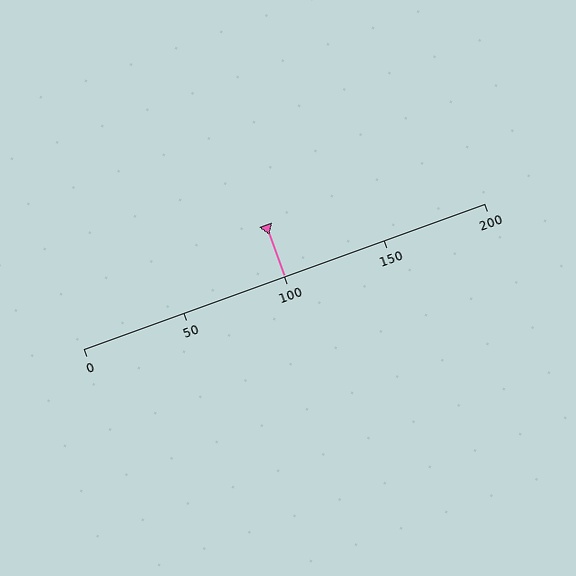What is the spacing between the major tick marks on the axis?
The major ticks are spaced 50 apart.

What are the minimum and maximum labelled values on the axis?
The axis runs from 0 to 200.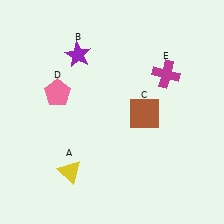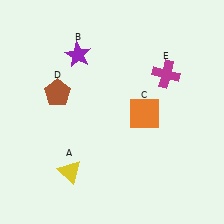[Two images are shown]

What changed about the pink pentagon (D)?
In Image 1, D is pink. In Image 2, it changed to brown.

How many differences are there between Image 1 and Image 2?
There are 2 differences between the two images.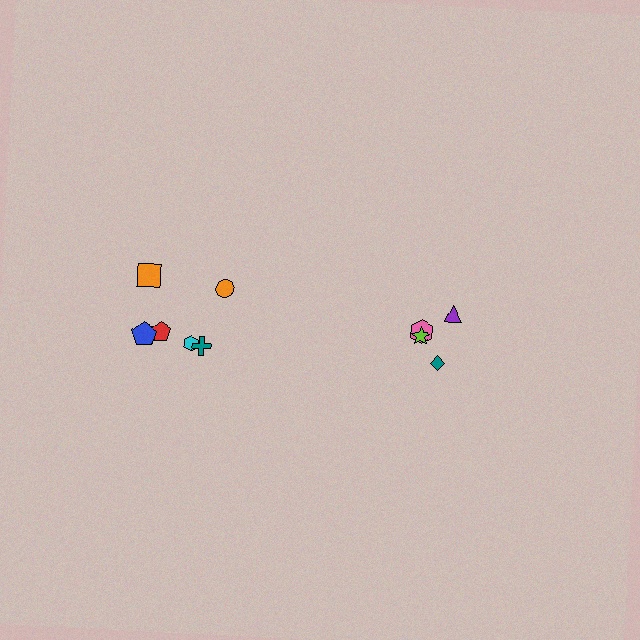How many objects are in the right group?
There are 4 objects.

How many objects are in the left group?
There are 6 objects.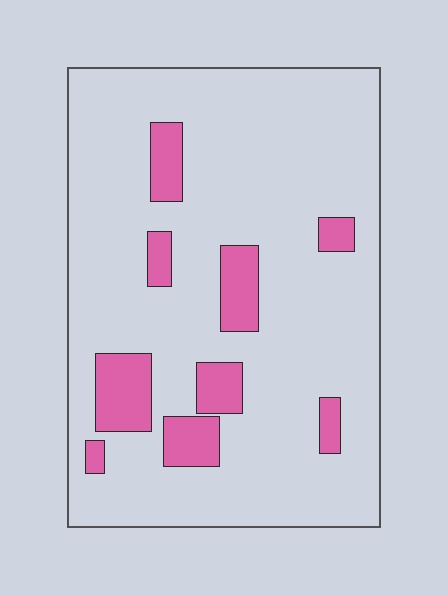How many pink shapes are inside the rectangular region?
9.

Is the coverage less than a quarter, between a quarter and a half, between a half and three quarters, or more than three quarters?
Less than a quarter.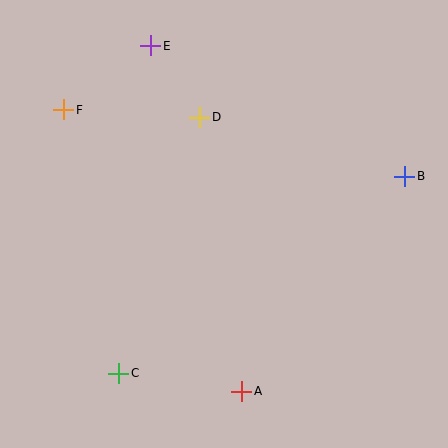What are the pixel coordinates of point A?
Point A is at (242, 391).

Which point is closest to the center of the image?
Point D at (200, 117) is closest to the center.